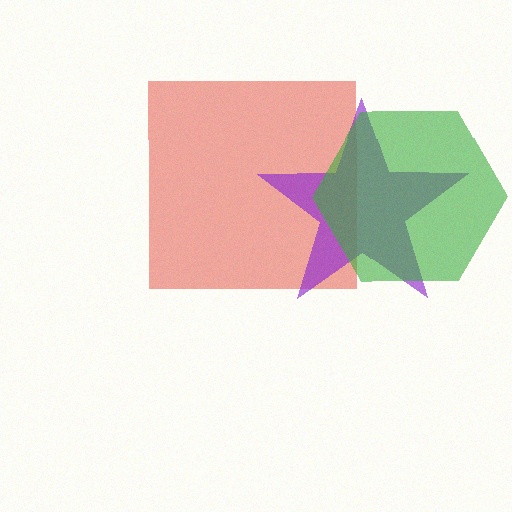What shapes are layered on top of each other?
The layered shapes are: a red square, a purple star, a green hexagon.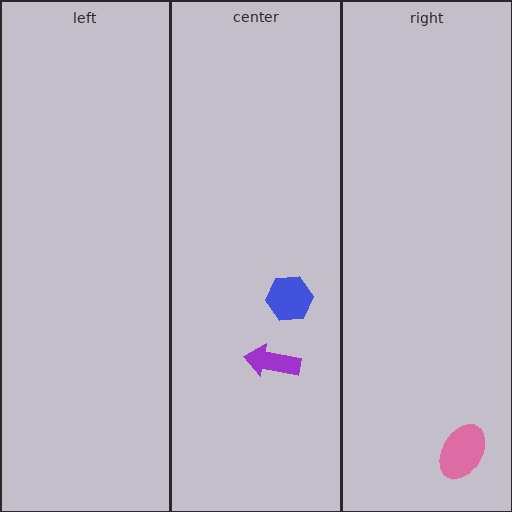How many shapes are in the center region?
2.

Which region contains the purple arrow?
The center region.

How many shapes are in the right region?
1.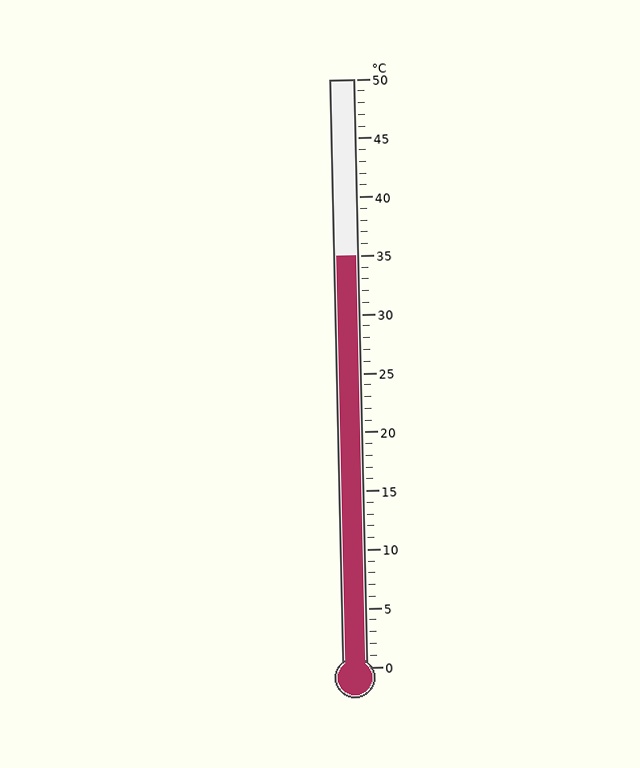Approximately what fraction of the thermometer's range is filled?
The thermometer is filled to approximately 70% of its range.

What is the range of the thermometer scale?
The thermometer scale ranges from 0°C to 50°C.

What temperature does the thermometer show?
The thermometer shows approximately 35°C.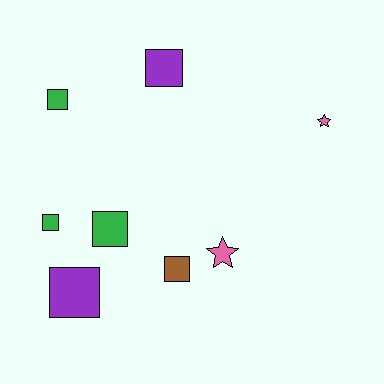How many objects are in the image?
There are 8 objects.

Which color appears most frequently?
Green, with 3 objects.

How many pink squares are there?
There are no pink squares.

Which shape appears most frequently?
Square, with 6 objects.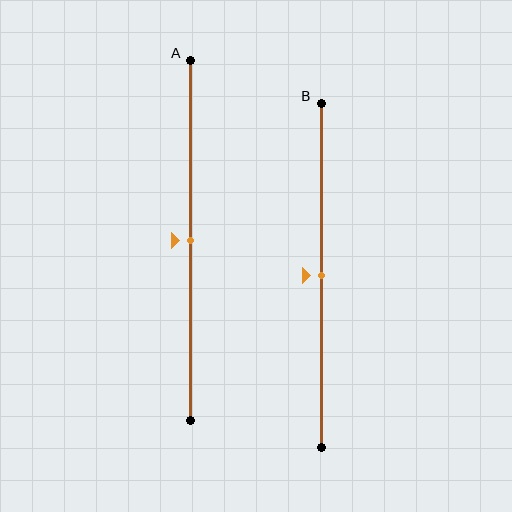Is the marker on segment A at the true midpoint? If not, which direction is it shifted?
Yes, the marker on segment A is at the true midpoint.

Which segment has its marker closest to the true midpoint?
Segment A has its marker closest to the true midpoint.